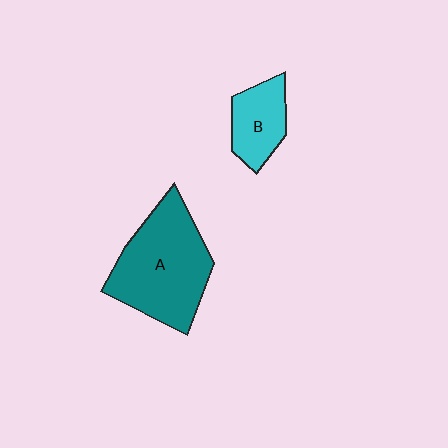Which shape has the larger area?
Shape A (teal).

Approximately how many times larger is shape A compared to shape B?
Approximately 2.3 times.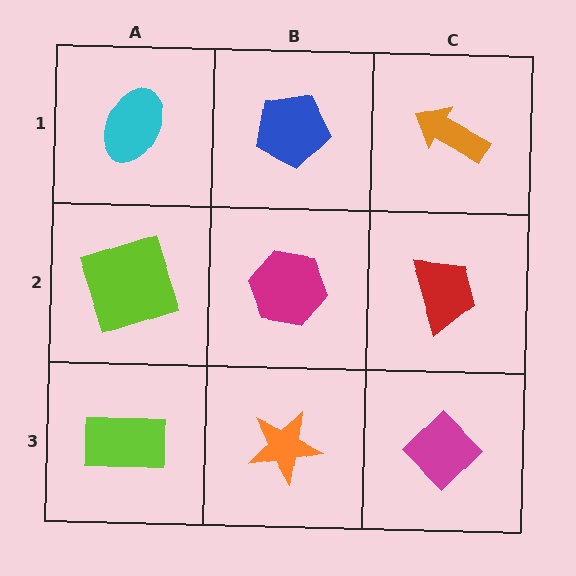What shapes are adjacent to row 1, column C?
A red trapezoid (row 2, column C), a blue pentagon (row 1, column B).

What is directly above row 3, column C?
A red trapezoid.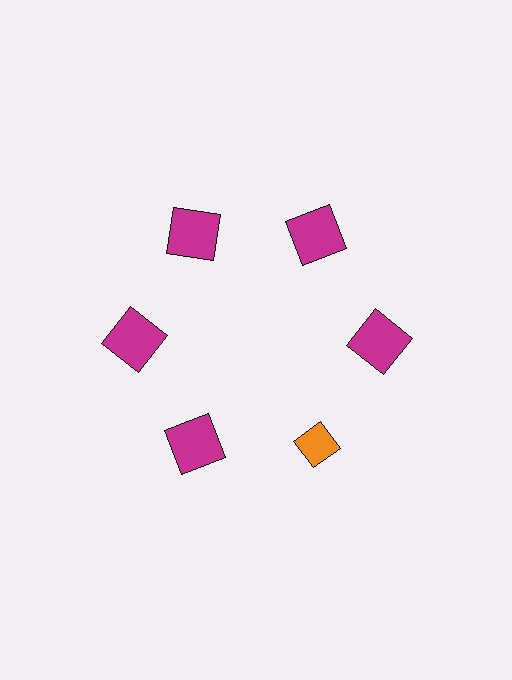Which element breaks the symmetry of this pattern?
The orange diamond at roughly the 5 o'clock position breaks the symmetry. All other shapes are magenta squares.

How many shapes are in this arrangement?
There are 6 shapes arranged in a ring pattern.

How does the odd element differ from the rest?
It differs in both color (orange instead of magenta) and shape (diamond instead of square).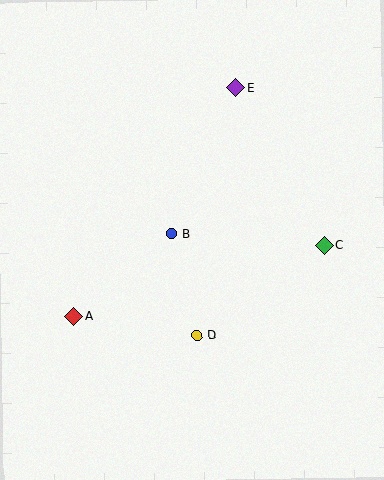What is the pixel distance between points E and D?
The distance between E and D is 250 pixels.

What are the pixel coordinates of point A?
Point A is at (74, 316).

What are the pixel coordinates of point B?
Point B is at (171, 234).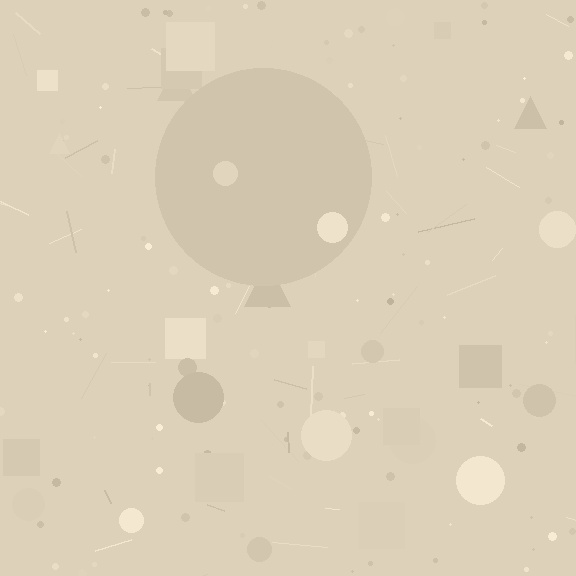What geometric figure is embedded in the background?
A circle is embedded in the background.